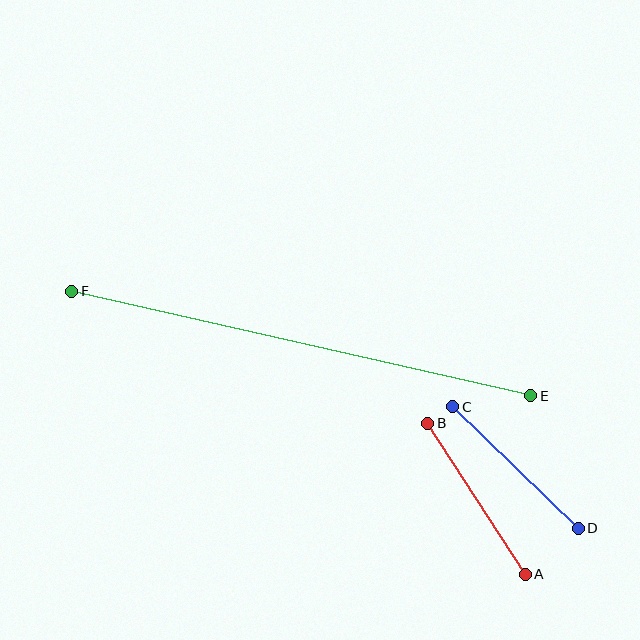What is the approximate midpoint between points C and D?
The midpoint is at approximately (515, 468) pixels.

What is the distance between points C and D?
The distance is approximately 174 pixels.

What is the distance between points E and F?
The distance is approximately 471 pixels.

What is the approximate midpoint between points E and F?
The midpoint is at approximately (301, 343) pixels.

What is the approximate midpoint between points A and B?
The midpoint is at approximately (477, 499) pixels.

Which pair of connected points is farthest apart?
Points E and F are farthest apart.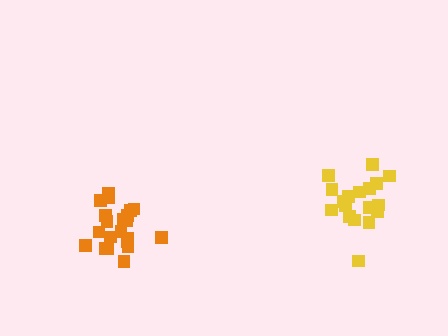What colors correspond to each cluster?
The clusters are colored: orange, yellow.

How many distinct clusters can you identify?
There are 2 distinct clusters.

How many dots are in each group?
Group 1: 21 dots, Group 2: 18 dots (39 total).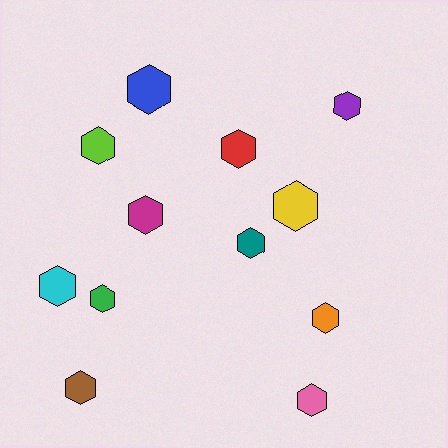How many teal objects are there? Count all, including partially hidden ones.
There is 1 teal object.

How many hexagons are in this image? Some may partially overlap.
There are 12 hexagons.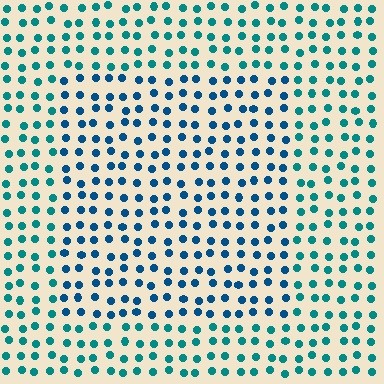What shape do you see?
I see a rectangle.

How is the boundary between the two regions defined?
The boundary is defined purely by a slight shift in hue (about 27 degrees). Spacing, size, and orientation are identical on both sides.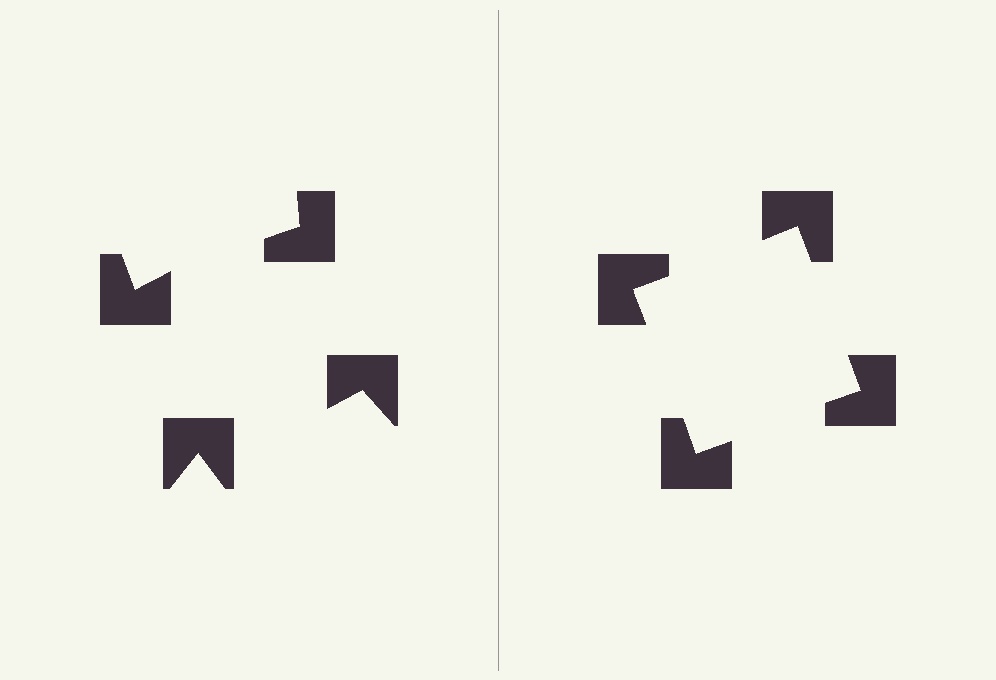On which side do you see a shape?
An illusory square appears on the right side. On the left side the wedge cuts are rotated, so no coherent shape forms.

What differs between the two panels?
The notched squares are positioned identically on both sides; only the wedge orientations differ. On the right they align to a square; on the left they are misaligned.